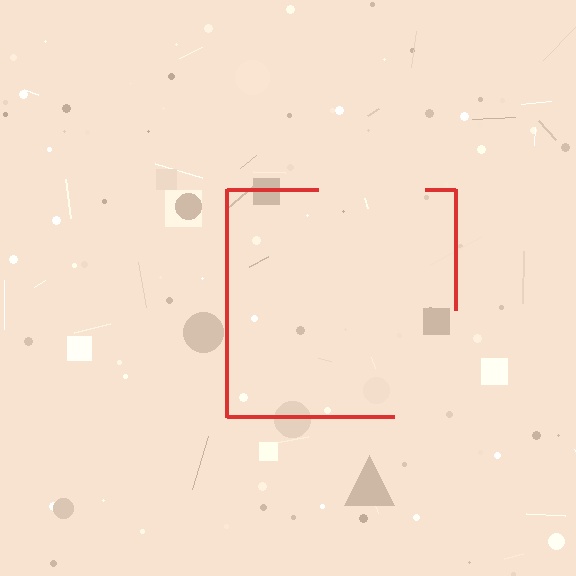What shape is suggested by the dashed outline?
The dashed outline suggests a square.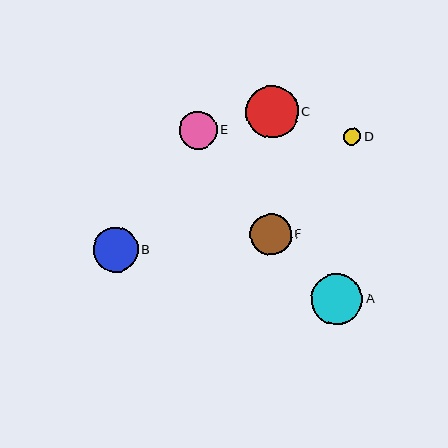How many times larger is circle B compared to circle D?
Circle B is approximately 2.6 times the size of circle D.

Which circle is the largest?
Circle C is the largest with a size of approximately 52 pixels.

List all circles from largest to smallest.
From largest to smallest: C, A, B, F, E, D.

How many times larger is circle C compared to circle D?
Circle C is approximately 3.1 times the size of circle D.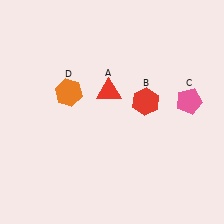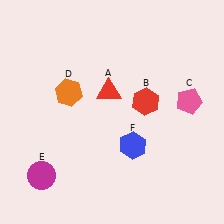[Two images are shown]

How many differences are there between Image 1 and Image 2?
There are 2 differences between the two images.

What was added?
A magenta circle (E), a blue hexagon (F) were added in Image 2.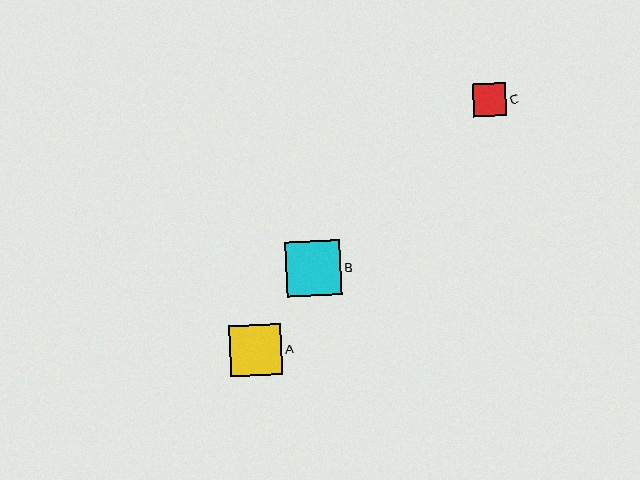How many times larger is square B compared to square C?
Square B is approximately 1.7 times the size of square C.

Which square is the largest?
Square B is the largest with a size of approximately 55 pixels.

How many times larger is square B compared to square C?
Square B is approximately 1.7 times the size of square C.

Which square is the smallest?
Square C is the smallest with a size of approximately 33 pixels.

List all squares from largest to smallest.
From largest to smallest: B, A, C.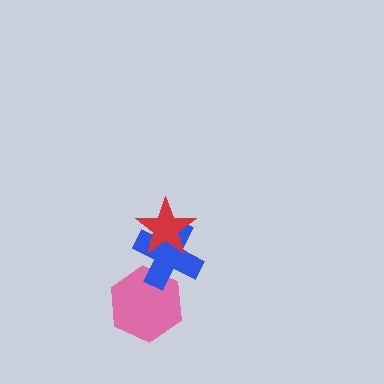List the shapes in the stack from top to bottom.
From top to bottom: the red star, the blue cross, the pink hexagon.